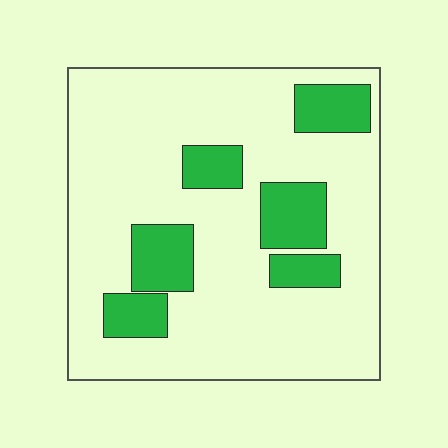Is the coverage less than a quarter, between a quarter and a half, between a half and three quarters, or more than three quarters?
Less than a quarter.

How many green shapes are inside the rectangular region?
6.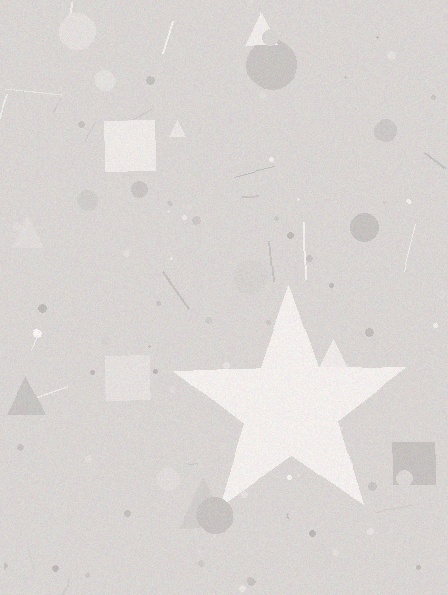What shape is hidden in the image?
A star is hidden in the image.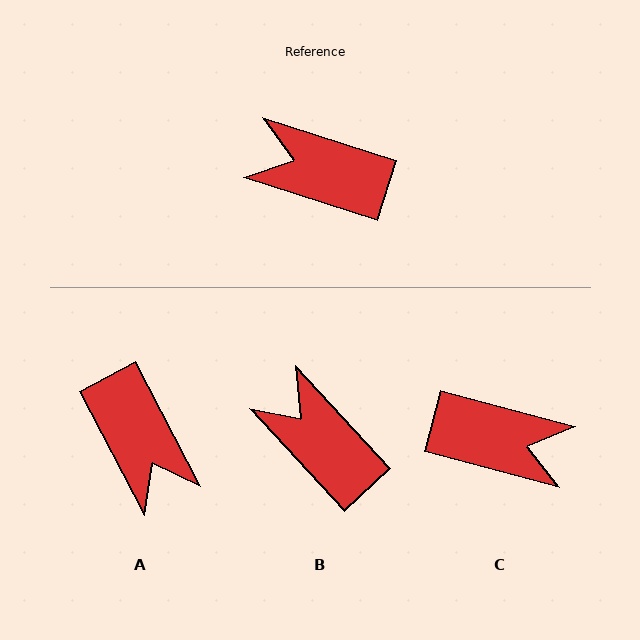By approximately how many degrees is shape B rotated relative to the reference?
Approximately 30 degrees clockwise.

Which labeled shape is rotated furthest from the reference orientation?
C, about 177 degrees away.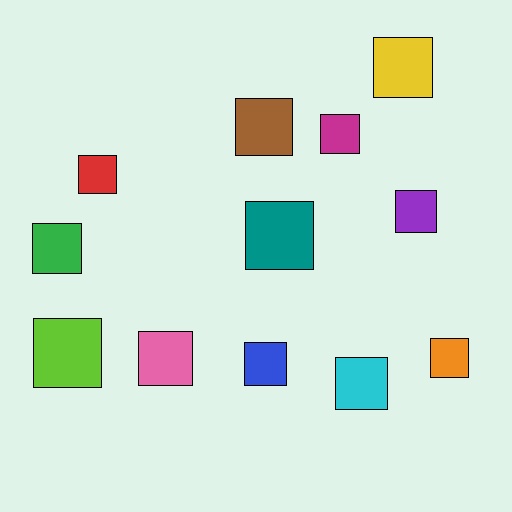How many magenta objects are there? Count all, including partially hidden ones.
There is 1 magenta object.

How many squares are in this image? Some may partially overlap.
There are 12 squares.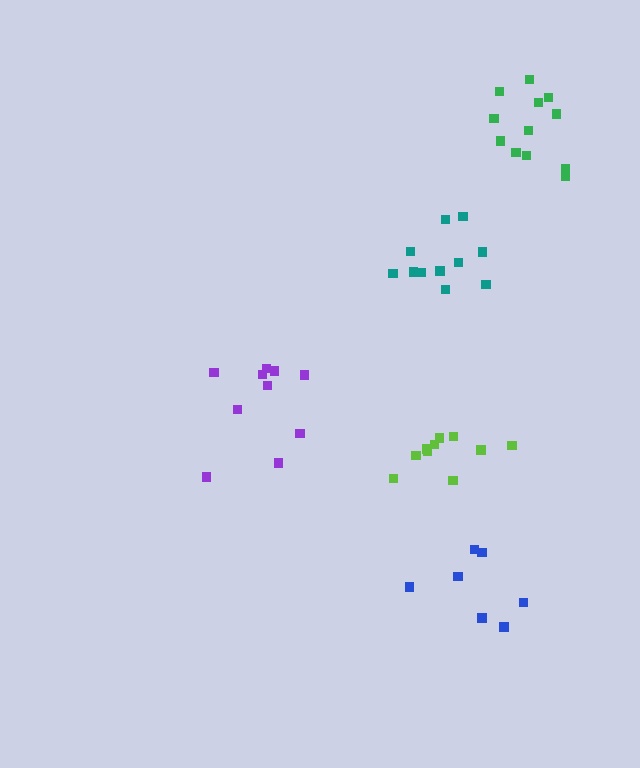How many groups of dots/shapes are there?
There are 5 groups.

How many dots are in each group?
Group 1: 10 dots, Group 2: 11 dots, Group 3: 10 dots, Group 4: 7 dots, Group 5: 12 dots (50 total).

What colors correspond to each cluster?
The clusters are colored: lime, teal, purple, blue, green.